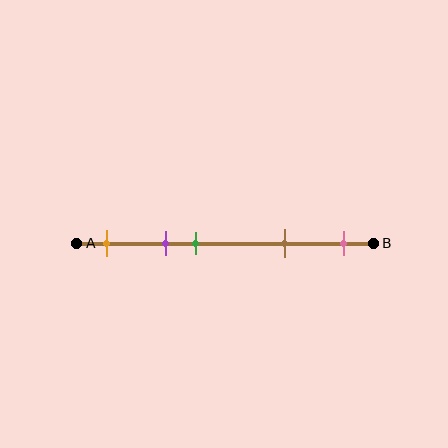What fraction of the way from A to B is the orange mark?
The orange mark is approximately 10% (0.1) of the way from A to B.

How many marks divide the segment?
There are 5 marks dividing the segment.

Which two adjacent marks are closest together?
The purple and green marks are the closest adjacent pair.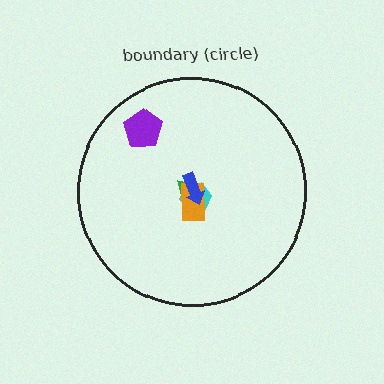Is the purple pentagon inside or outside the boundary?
Inside.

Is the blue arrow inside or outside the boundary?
Inside.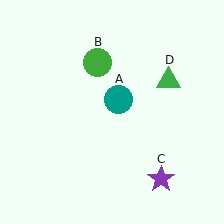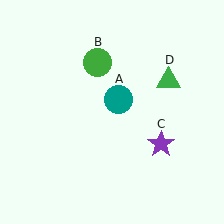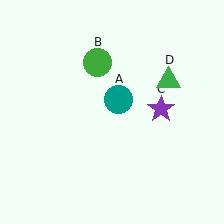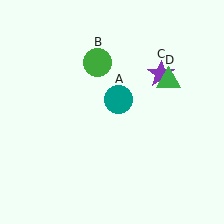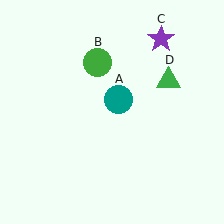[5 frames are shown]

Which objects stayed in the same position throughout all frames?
Teal circle (object A) and green circle (object B) and green triangle (object D) remained stationary.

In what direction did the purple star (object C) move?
The purple star (object C) moved up.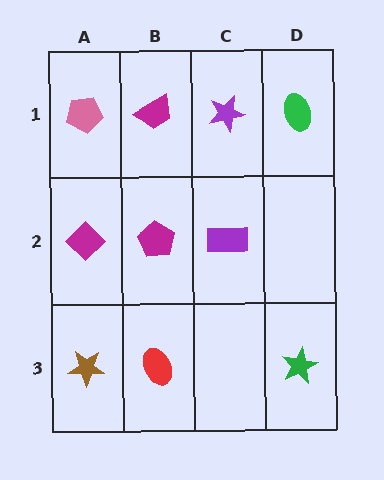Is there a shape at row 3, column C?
No, that cell is empty.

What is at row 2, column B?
A magenta pentagon.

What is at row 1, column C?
A purple star.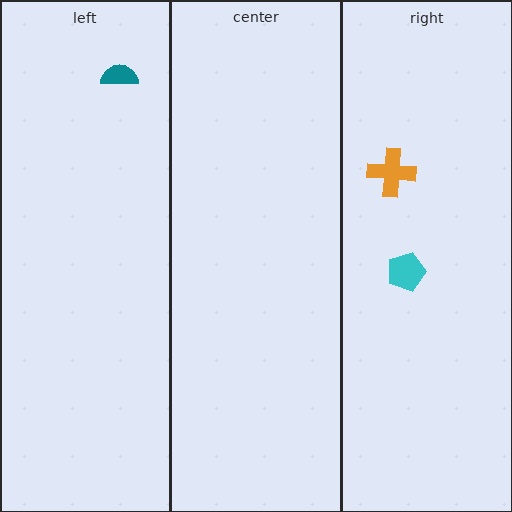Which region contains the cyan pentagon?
The right region.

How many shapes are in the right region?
2.